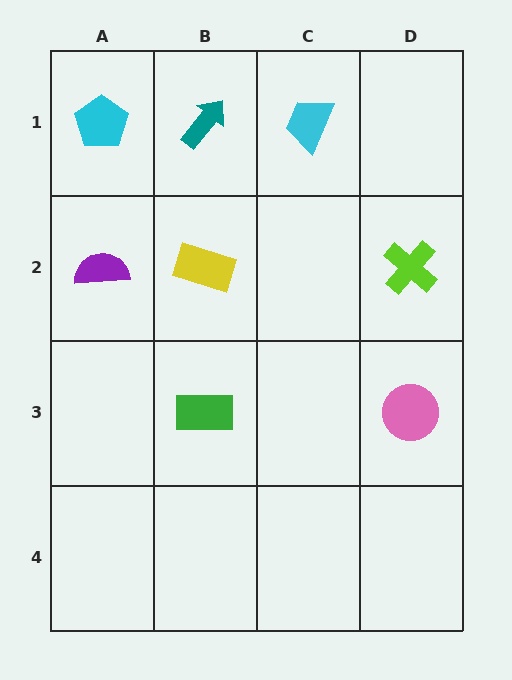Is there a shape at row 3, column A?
No, that cell is empty.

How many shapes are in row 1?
3 shapes.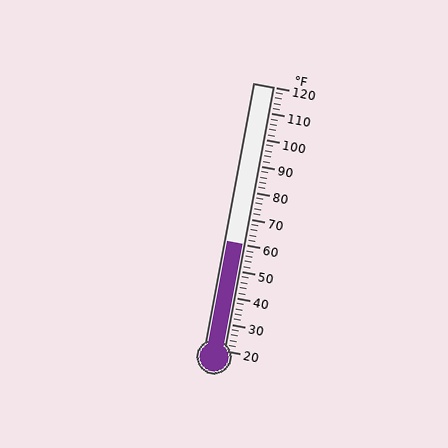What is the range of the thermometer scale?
The thermometer scale ranges from 20°F to 120°F.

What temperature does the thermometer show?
The thermometer shows approximately 60°F.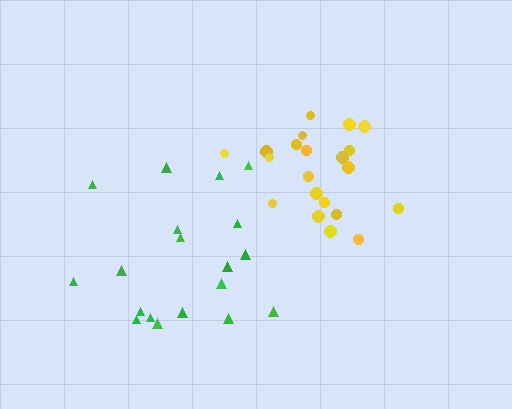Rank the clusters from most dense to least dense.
yellow, green.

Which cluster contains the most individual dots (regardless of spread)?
Yellow (21).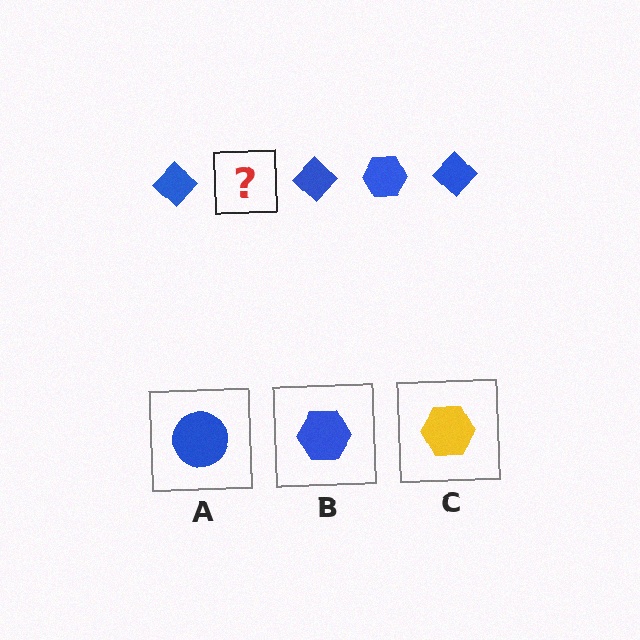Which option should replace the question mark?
Option B.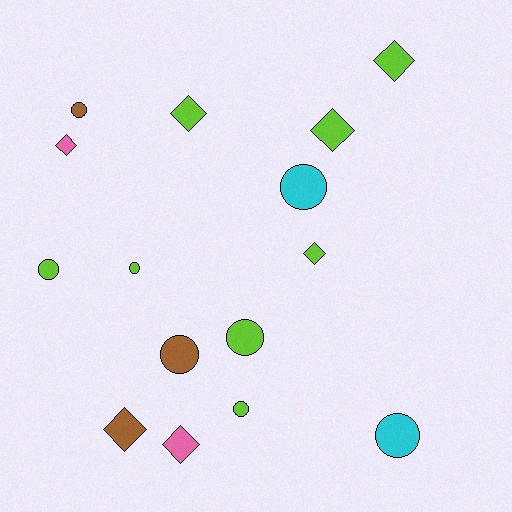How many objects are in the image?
There are 15 objects.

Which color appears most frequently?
Lime, with 8 objects.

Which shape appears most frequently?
Circle, with 8 objects.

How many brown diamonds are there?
There is 1 brown diamond.